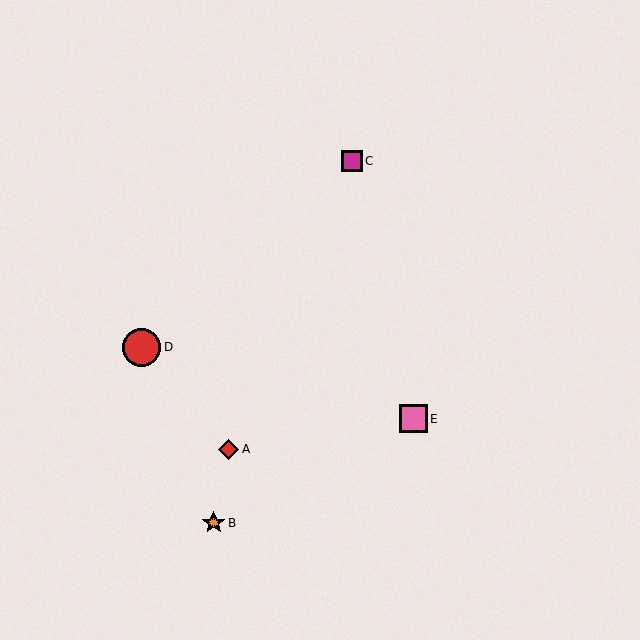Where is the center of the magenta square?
The center of the magenta square is at (352, 161).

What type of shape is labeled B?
Shape B is an orange star.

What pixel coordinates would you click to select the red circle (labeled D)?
Click at (142, 347) to select the red circle D.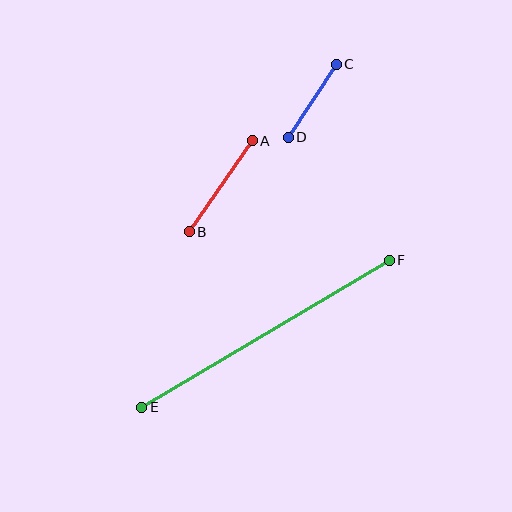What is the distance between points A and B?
The distance is approximately 111 pixels.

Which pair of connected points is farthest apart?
Points E and F are farthest apart.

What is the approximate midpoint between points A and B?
The midpoint is at approximately (221, 186) pixels.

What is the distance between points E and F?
The distance is approximately 288 pixels.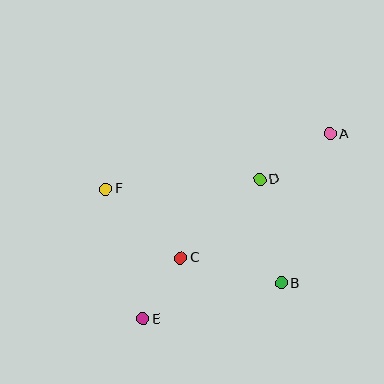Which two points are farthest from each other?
Points A and E are farthest from each other.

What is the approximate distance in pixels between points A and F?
The distance between A and F is approximately 231 pixels.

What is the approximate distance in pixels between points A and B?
The distance between A and B is approximately 157 pixels.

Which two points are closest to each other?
Points C and E are closest to each other.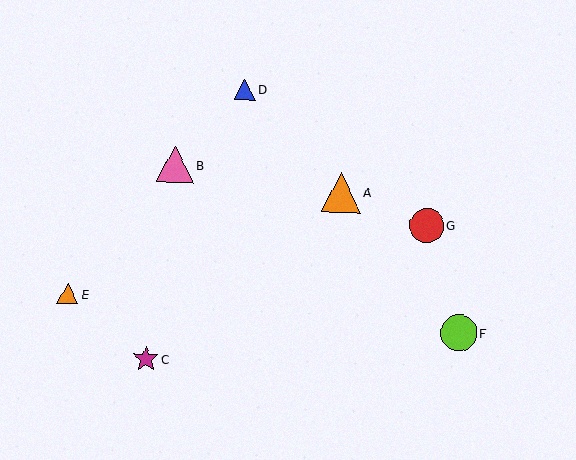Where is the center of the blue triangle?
The center of the blue triangle is at (245, 90).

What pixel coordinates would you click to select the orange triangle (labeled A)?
Click at (341, 192) to select the orange triangle A.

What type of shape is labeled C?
Shape C is a magenta star.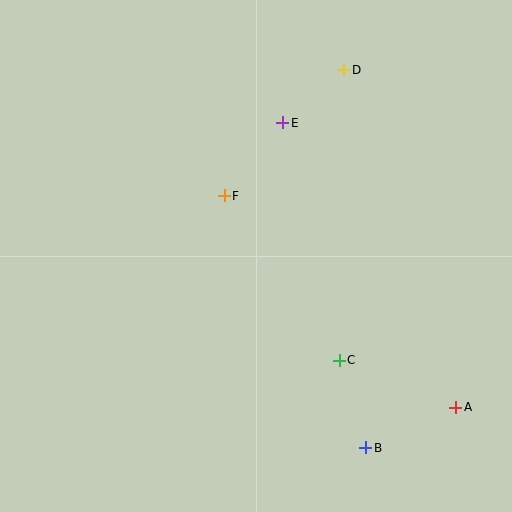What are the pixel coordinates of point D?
Point D is at (344, 70).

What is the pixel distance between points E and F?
The distance between E and F is 94 pixels.